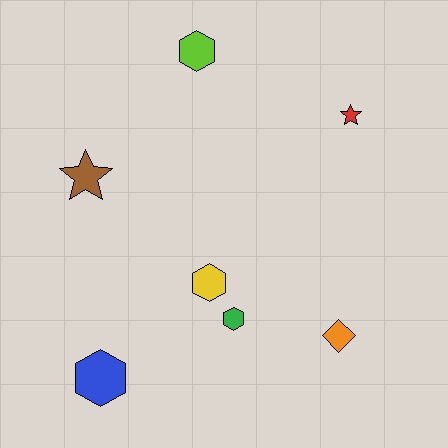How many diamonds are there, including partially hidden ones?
There is 1 diamond.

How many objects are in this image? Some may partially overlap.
There are 7 objects.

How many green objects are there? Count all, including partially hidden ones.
There is 1 green object.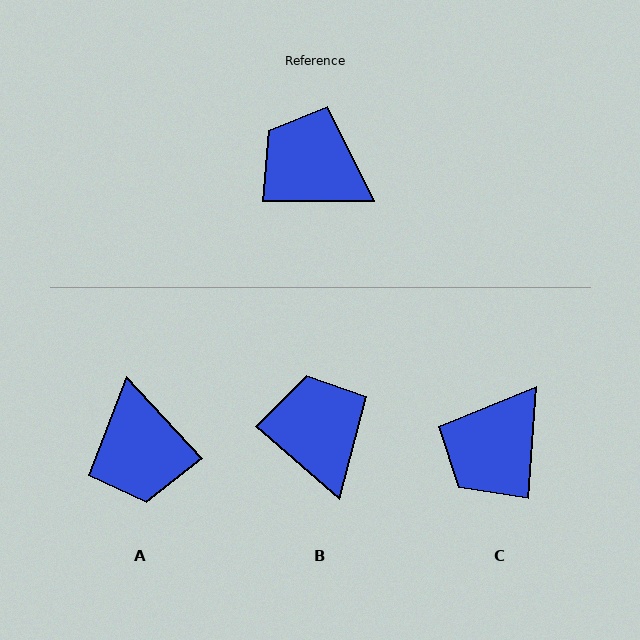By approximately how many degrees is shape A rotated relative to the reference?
Approximately 133 degrees counter-clockwise.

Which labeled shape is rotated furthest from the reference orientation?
A, about 133 degrees away.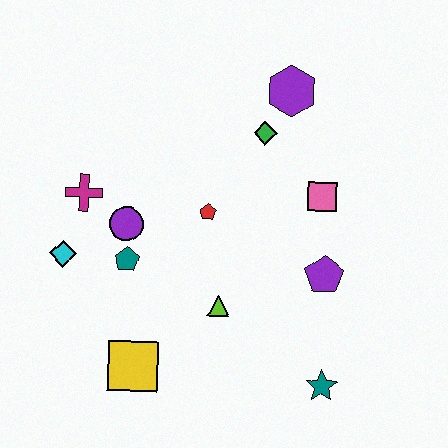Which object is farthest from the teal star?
The magenta cross is farthest from the teal star.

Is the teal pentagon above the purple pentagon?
Yes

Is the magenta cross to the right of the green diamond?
No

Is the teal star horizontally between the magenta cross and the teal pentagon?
No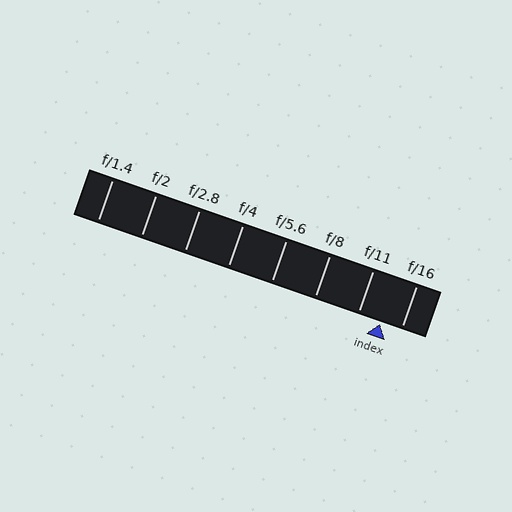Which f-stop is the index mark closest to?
The index mark is closest to f/16.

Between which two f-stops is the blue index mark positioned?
The index mark is between f/11 and f/16.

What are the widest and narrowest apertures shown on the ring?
The widest aperture shown is f/1.4 and the narrowest is f/16.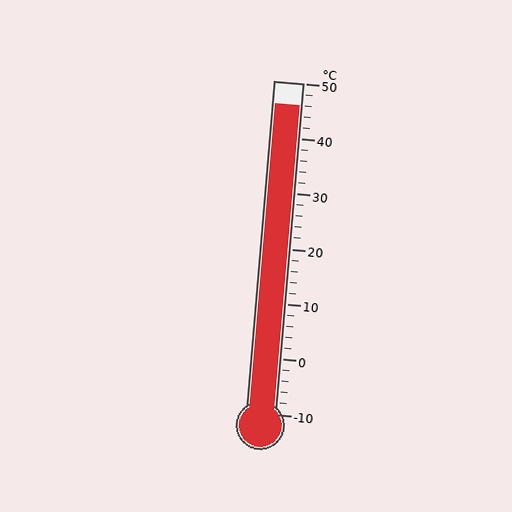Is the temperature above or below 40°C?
The temperature is above 40°C.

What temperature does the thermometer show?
The thermometer shows approximately 46°C.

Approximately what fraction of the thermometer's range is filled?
The thermometer is filled to approximately 95% of its range.